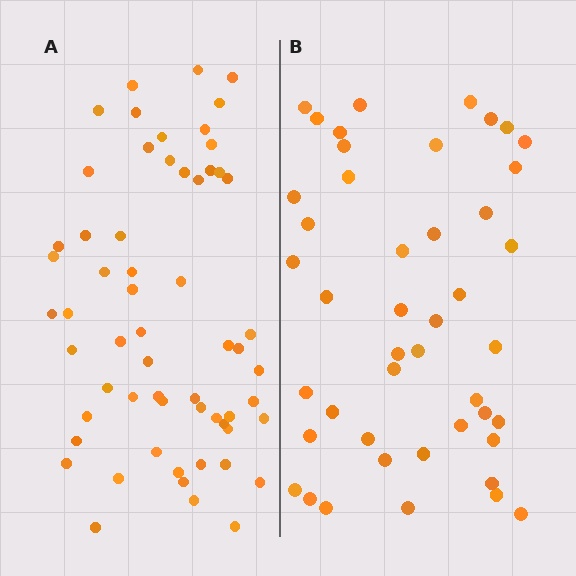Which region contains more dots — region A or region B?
Region A (the left region) has more dots.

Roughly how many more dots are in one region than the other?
Region A has approximately 15 more dots than region B.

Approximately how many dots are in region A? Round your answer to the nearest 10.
About 60 dots.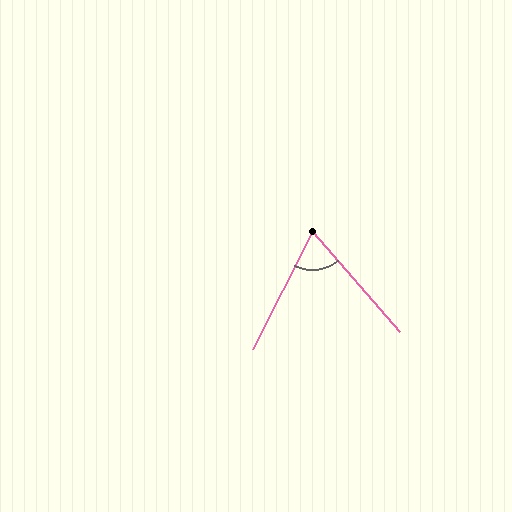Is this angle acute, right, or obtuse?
It is acute.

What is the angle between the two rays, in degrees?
Approximately 68 degrees.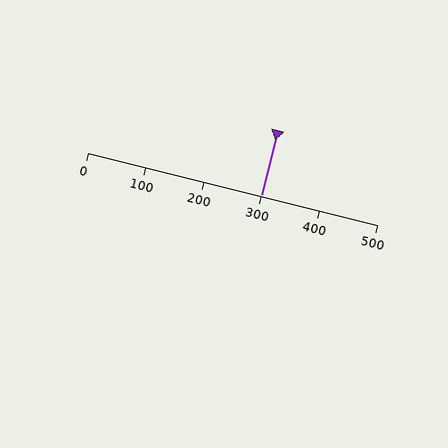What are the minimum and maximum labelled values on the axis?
The axis runs from 0 to 500.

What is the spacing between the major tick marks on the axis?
The major ticks are spaced 100 apart.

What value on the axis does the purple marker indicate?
The marker indicates approximately 300.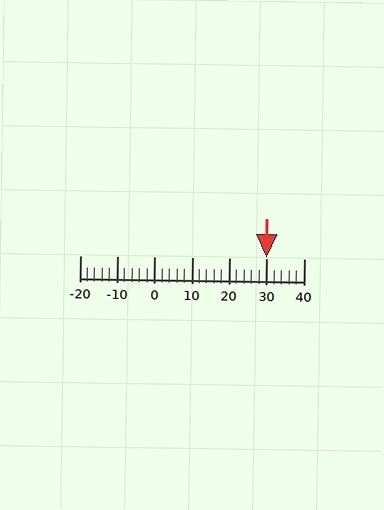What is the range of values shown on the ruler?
The ruler shows values from -20 to 40.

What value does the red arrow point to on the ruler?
The red arrow points to approximately 30.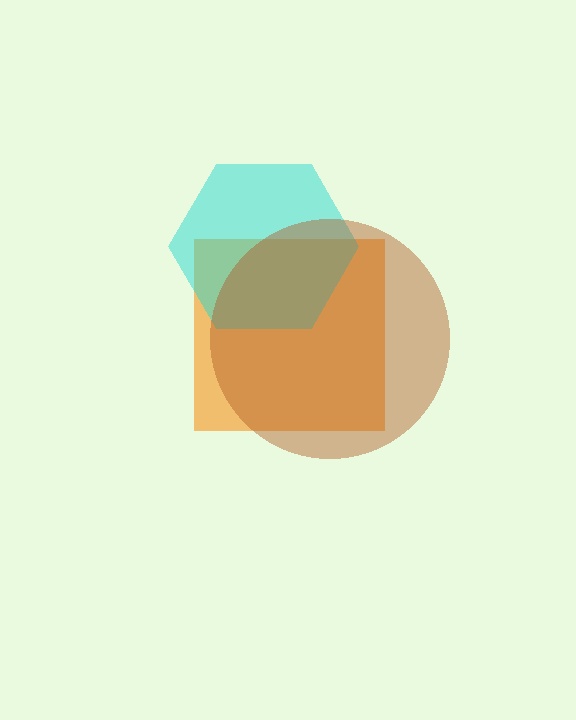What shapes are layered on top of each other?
The layered shapes are: an orange square, a cyan hexagon, a brown circle.